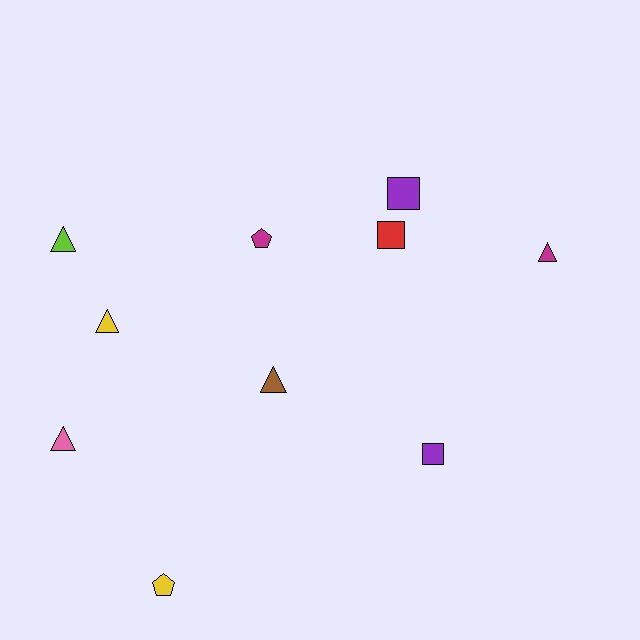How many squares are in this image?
There are 3 squares.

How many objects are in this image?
There are 10 objects.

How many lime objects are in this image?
There is 1 lime object.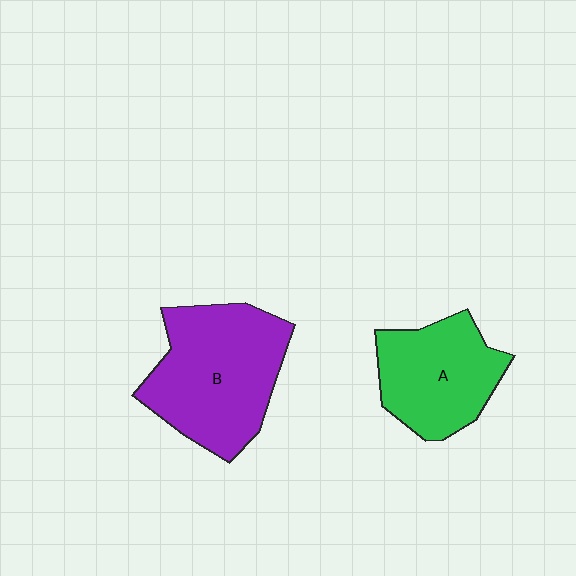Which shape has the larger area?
Shape B (purple).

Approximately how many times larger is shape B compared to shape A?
Approximately 1.4 times.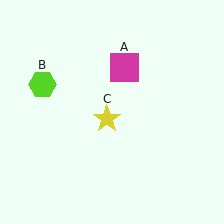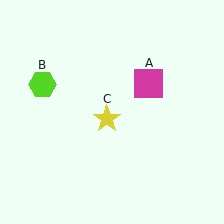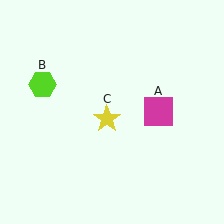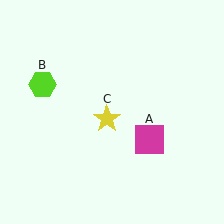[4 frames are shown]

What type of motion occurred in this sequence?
The magenta square (object A) rotated clockwise around the center of the scene.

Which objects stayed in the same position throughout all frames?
Lime hexagon (object B) and yellow star (object C) remained stationary.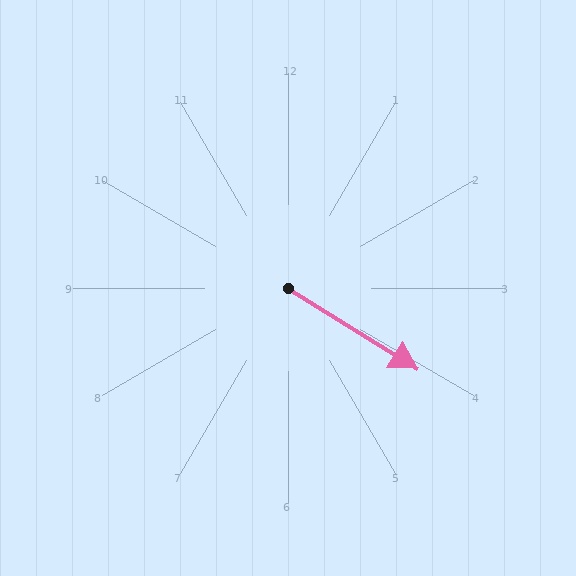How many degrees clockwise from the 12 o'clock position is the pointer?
Approximately 122 degrees.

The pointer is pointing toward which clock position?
Roughly 4 o'clock.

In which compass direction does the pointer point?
Southeast.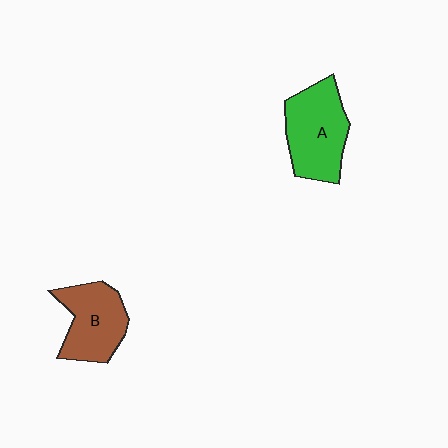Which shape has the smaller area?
Shape B (brown).